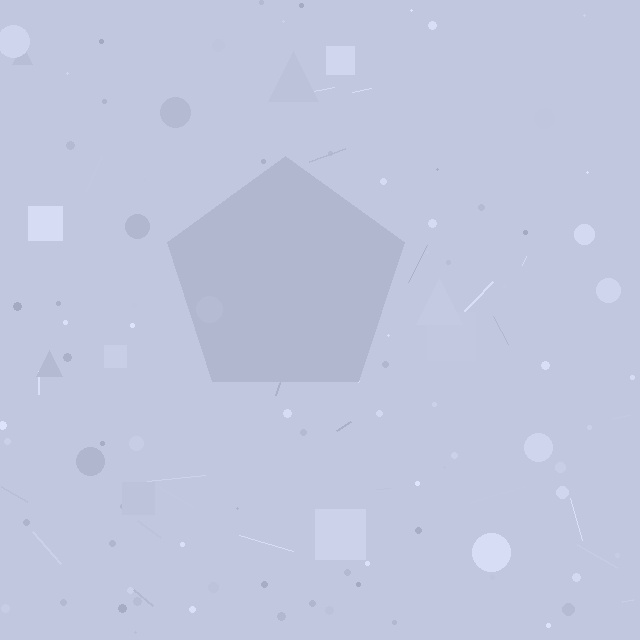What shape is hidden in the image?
A pentagon is hidden in the image.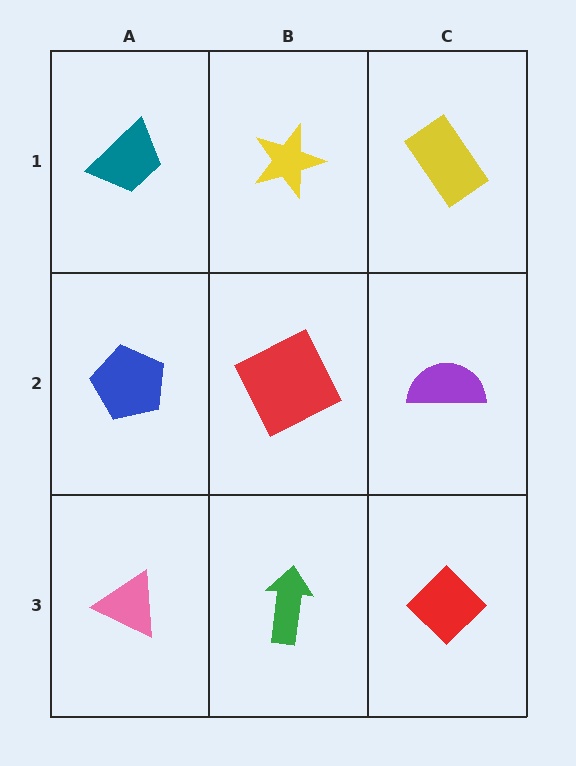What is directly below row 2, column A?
A pink triangle.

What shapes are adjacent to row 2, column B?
A yellow star (row 1, column B), a green arrow (row 3, column B), a blue pentagon (row 2, column A), a purple semicircle (row 2, column C).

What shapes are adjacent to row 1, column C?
A purple semicircle (row 2, column C), a yellow star (row 1, column B).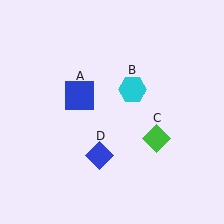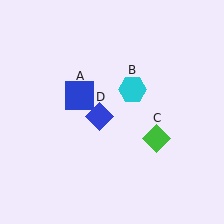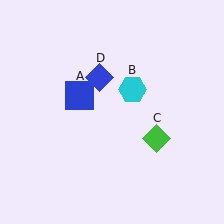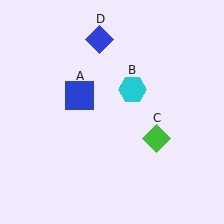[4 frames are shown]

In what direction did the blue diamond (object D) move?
The blue diamond (object D) moved up.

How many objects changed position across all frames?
1 object changed position: blue diamond (object D).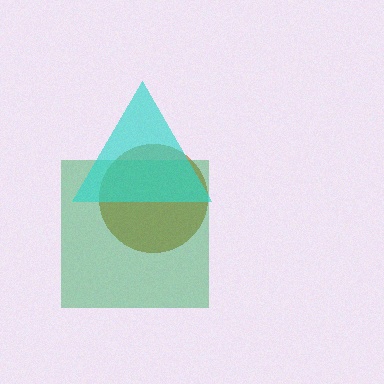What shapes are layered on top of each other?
The layered shapes are: a brown circle, a green square, a cyan triangle.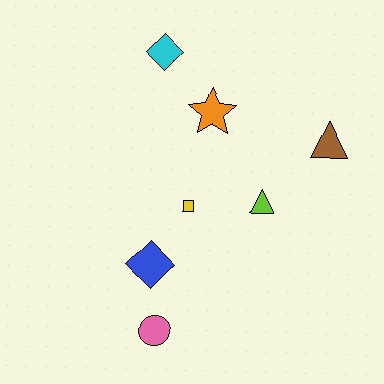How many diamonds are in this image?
There are 2 diamonds.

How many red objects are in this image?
There are no red objects.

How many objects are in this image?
There are 7 objects.